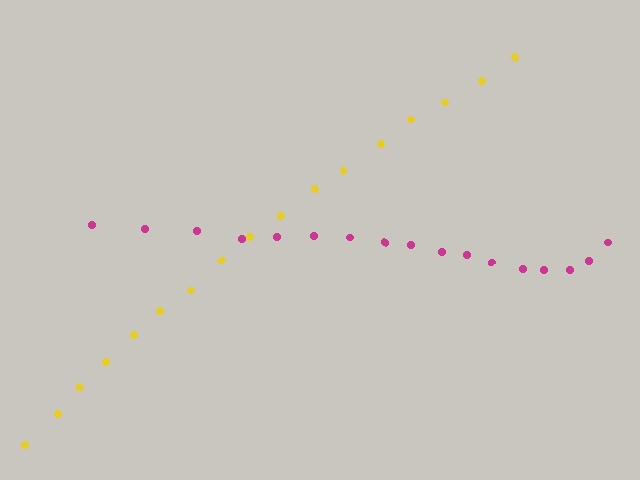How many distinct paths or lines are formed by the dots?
There are 2 distinct paths.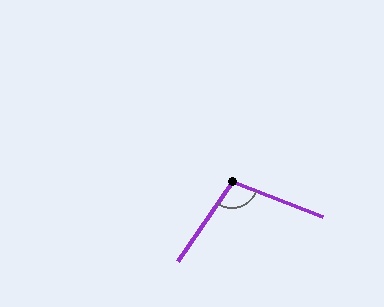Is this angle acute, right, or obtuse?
It is obtuse.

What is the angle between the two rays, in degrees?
Approximately 103 degrees.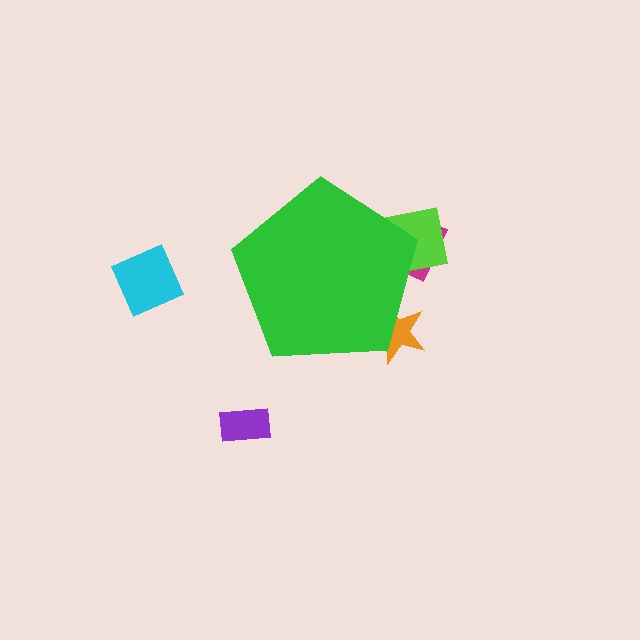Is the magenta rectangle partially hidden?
Yes, the magenta rectangle is partially hidden behind the green pentagon.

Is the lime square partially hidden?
Yes, the lime square is partially hidden behind the green pentagon.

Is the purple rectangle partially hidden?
No, the purple rectangle is fully visible.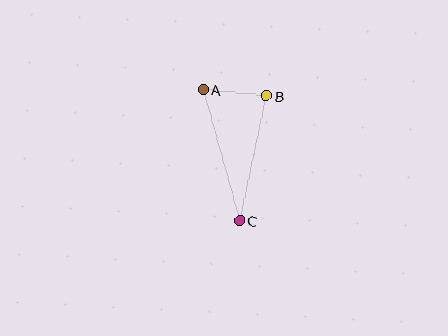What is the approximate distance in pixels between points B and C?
The distance between B and C is approximately 128 pixels.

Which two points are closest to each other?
Points A and B are closest to each other.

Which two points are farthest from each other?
Points A and C are farthest from each other.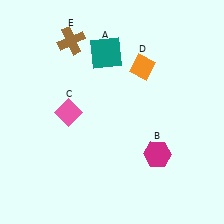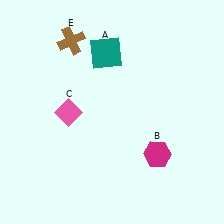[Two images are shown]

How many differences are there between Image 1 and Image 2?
There is 1 difference between the two images.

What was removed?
The orange diamond (D) was removed in Image 2.